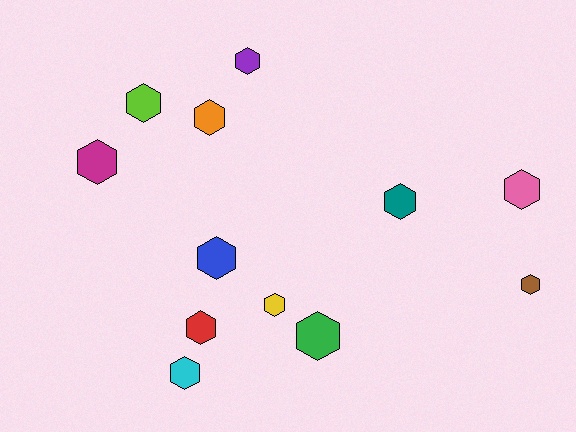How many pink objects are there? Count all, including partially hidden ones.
There is 1 pink object.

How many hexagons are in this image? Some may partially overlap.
There are 12 hexagons.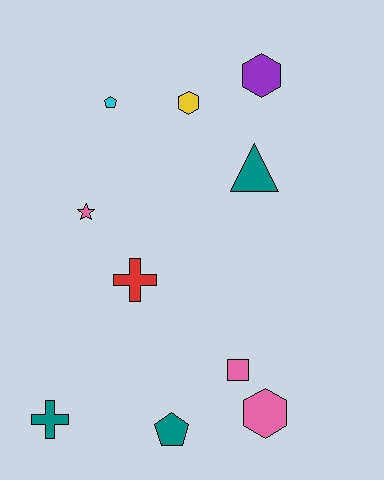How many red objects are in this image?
There is 1 red object.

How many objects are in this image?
There are 10 objects.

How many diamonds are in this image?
There are no diamonds.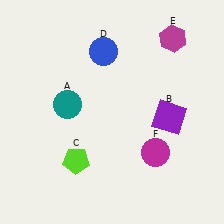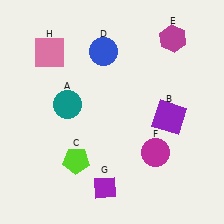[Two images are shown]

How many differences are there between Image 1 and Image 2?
There are 2 differences between the two images.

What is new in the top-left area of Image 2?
A pink square (H) was added in the top-left area of Image 2.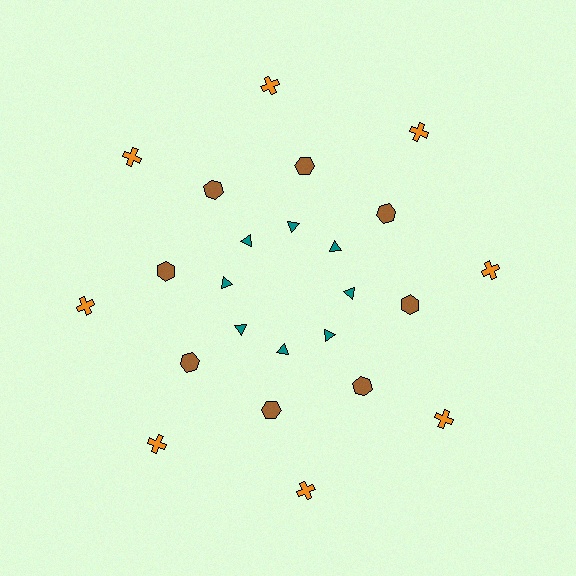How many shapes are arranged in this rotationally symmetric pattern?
There are 24 shapes, arranged in 8 groups of 3.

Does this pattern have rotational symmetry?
Yes, this pattern has 8-fold rotational symmetry. It looks the same after rotating 45 degrees around the center.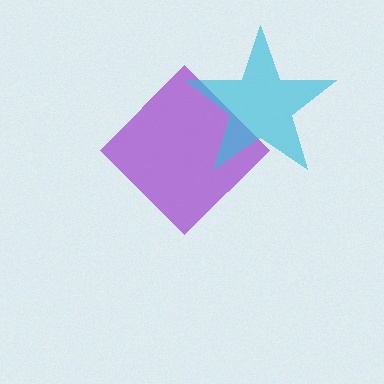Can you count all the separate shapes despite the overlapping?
Yes, there are 2 separate shapes.